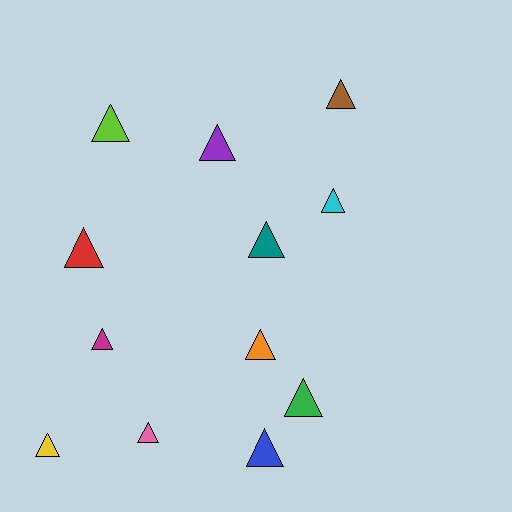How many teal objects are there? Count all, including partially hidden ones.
There is 1 teal object.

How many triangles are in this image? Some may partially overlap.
There are 12 triangles.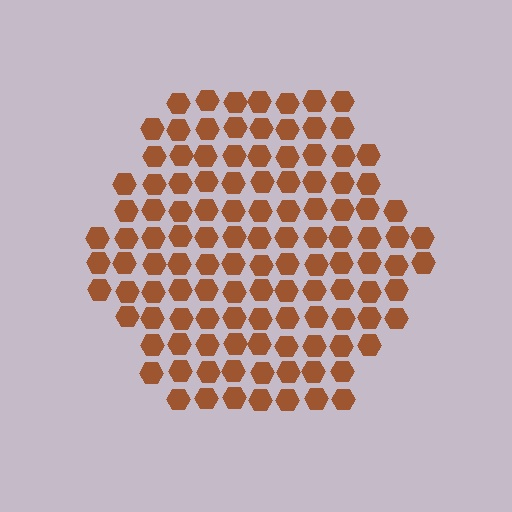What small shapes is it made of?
It is made of small hexagons.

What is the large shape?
The large shape is a hexagon.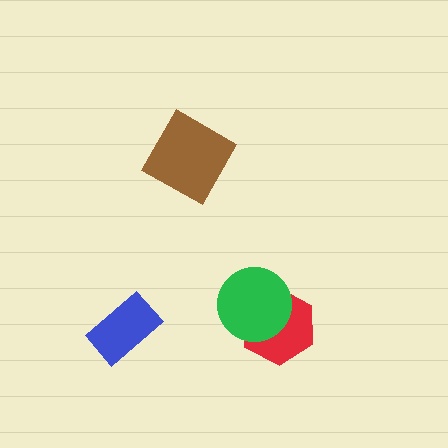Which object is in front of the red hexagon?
The green circle is in front of the red hexagon.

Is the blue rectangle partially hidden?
No, no other shape covers it.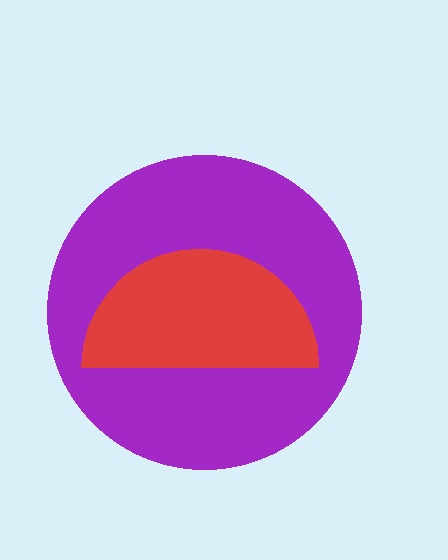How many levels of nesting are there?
2.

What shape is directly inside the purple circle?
The red semicircle.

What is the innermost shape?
The red semicircle.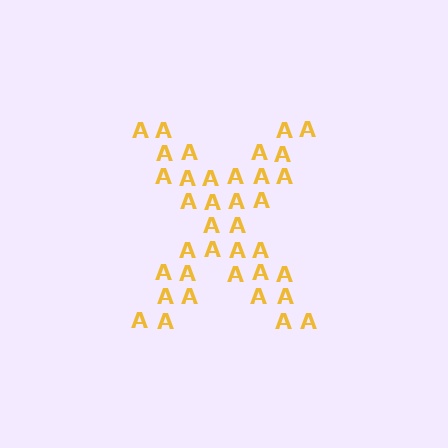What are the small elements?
The small elements are letter A's.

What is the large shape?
The large shape is the letter X.